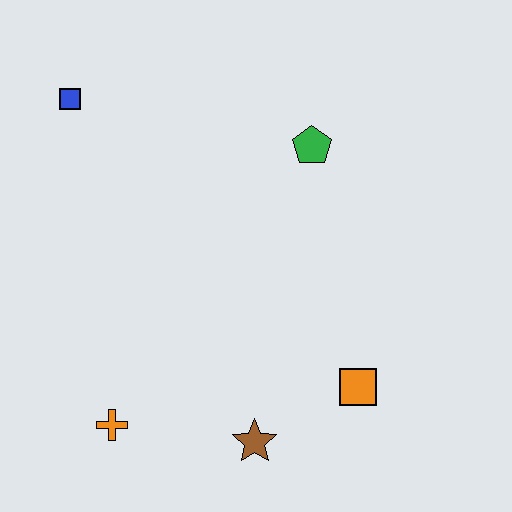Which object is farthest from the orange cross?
The green pentagon is farthest from the orange cross.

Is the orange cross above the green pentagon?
No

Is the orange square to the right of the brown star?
Yes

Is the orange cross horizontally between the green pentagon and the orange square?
No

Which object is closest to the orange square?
The brown star is closest to the orange square.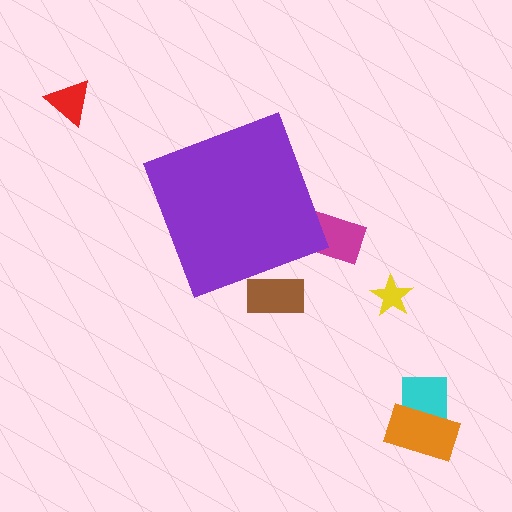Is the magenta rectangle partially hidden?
Yes, the magenta rectangle is partially hidden behind the purple diamond.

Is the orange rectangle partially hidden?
No, the orange rectangle is fully visible.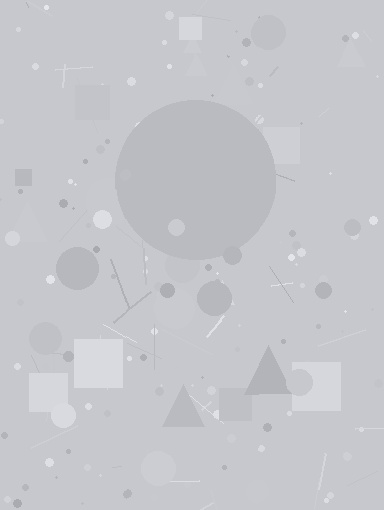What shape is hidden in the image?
A circle is hidden in the image.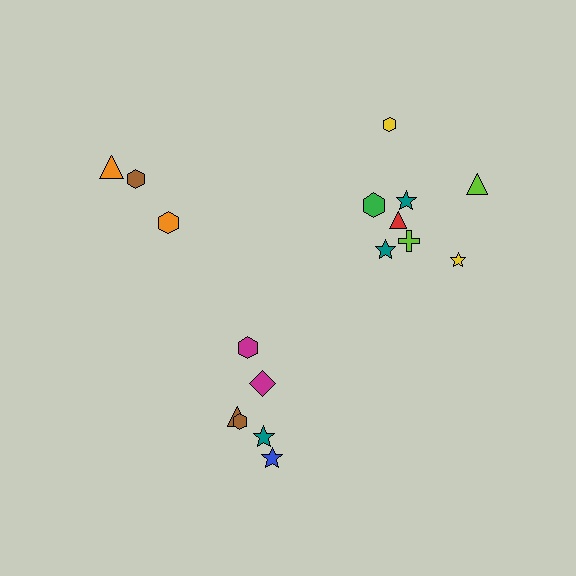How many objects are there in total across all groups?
There are 17 objects.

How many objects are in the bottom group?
There are 6 objects.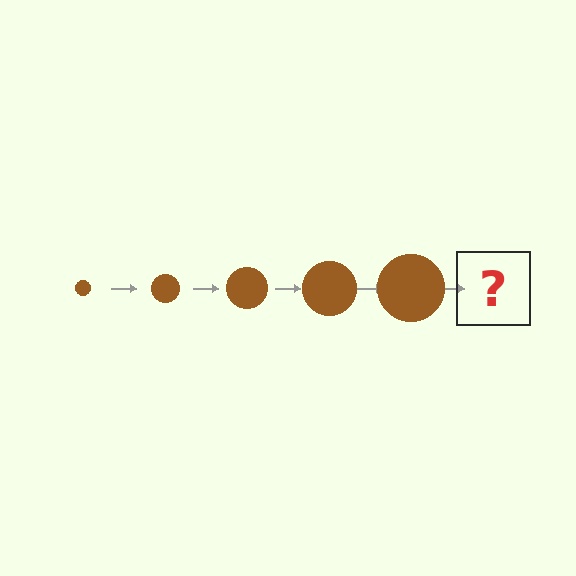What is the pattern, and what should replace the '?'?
The pattern is that the circle gets progressively larger each step. The '?' should be a brown circle, larger than the previous one.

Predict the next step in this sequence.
The next step is a brown circle, larger than the previous one.